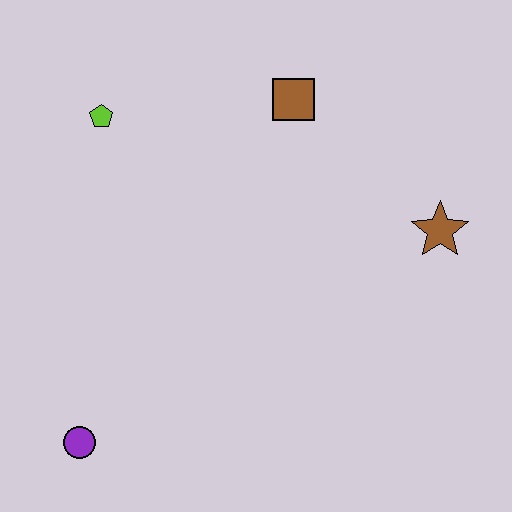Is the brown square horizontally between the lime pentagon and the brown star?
Yes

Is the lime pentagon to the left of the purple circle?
No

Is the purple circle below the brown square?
Yes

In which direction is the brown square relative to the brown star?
The brown square is to the left of the brown star.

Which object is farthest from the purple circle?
The brown star is farthest from the purple circle.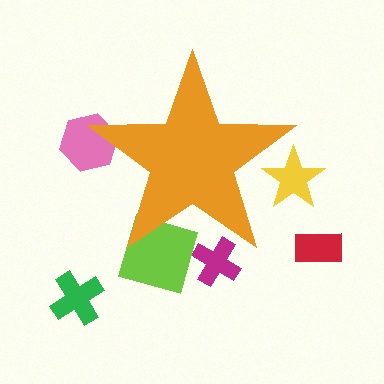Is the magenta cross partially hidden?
Yes, the magenta cross is partially hidden behind the orange star.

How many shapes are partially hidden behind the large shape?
4 shapes are partially hidden.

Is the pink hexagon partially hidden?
Yes, the pink hexagon is partially hidden behind the orange star.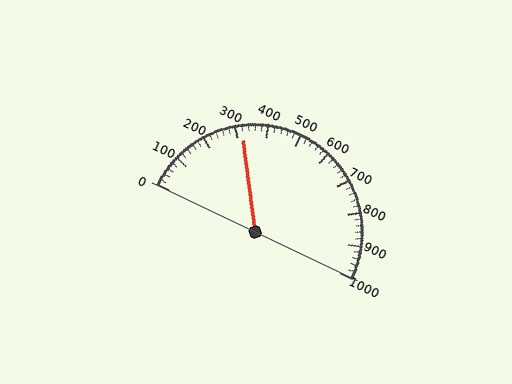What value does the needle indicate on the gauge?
The needle indicates approximately 320.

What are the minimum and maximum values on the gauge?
The gauge ranges from 0 to 1000.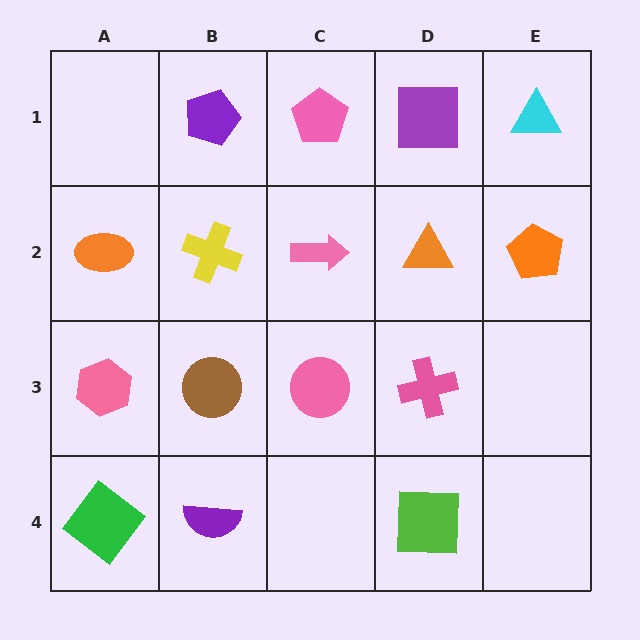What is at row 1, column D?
A purple square.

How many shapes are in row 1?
4 shapes.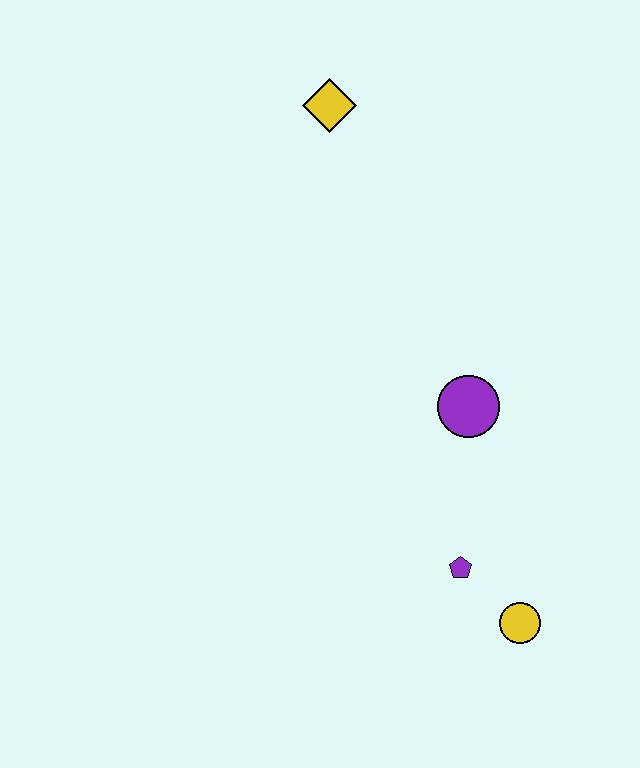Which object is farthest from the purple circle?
The yellow diamond is farthest from the purple circle.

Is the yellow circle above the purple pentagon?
No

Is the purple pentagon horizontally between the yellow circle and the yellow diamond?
Yes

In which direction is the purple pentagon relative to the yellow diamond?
The purple pentagon is below the yellow diamond.